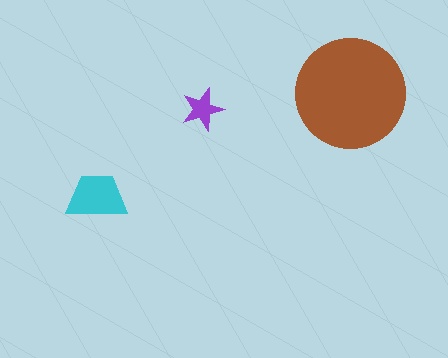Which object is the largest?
The brown circle.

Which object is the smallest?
The purple star.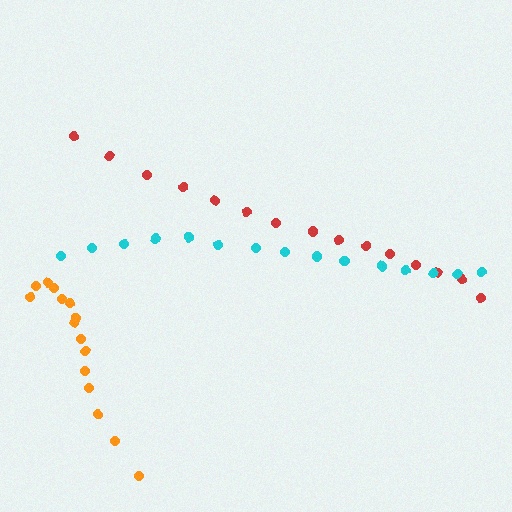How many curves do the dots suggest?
There are 3 distinct paths.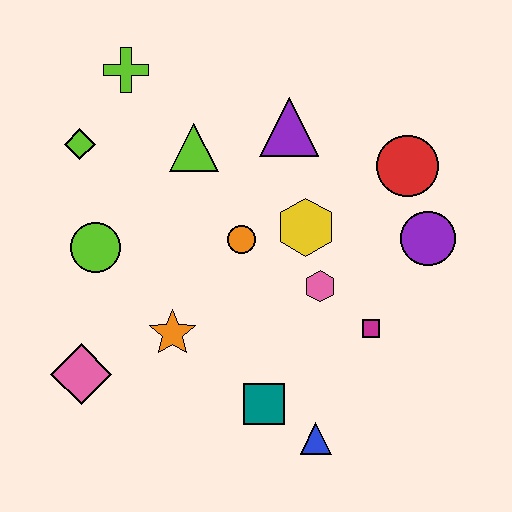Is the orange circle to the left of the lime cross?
No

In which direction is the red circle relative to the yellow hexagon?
The red circle is to the right of the yellow hexagon.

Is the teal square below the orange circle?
Yes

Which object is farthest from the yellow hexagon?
The pink diamond is farthest from the yellow hexagon.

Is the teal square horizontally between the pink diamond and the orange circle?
No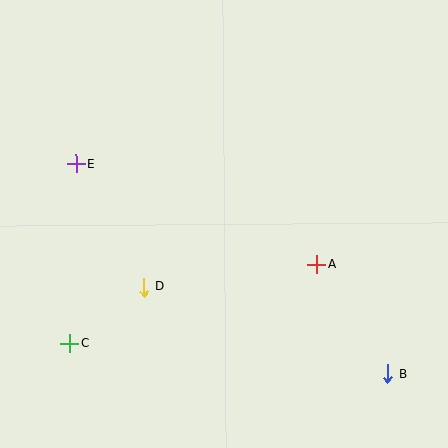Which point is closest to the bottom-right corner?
Point B is closest to the bottom-right corner.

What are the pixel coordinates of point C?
Point C is at (69, 343).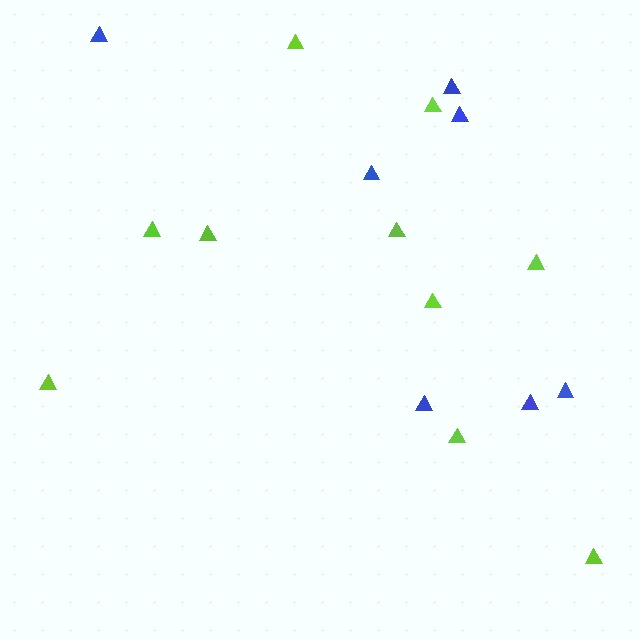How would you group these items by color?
There are 2 groups: one group of lime triangles (10) and one group of blue triangles (7).